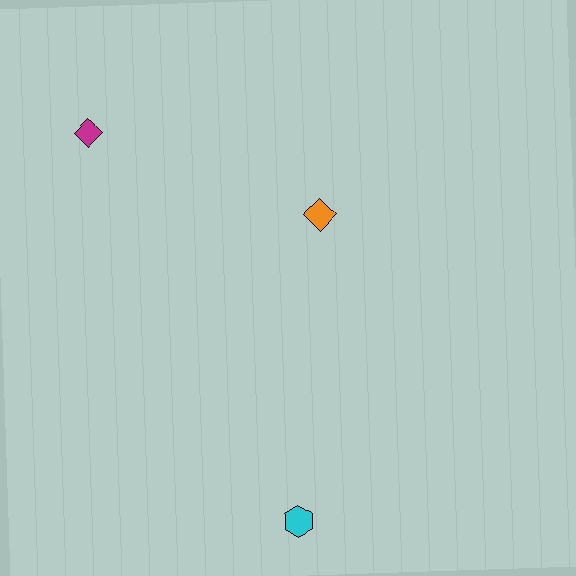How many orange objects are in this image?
There is 1 orange object.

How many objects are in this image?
There are 3 objects.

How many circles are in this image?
There are no circles.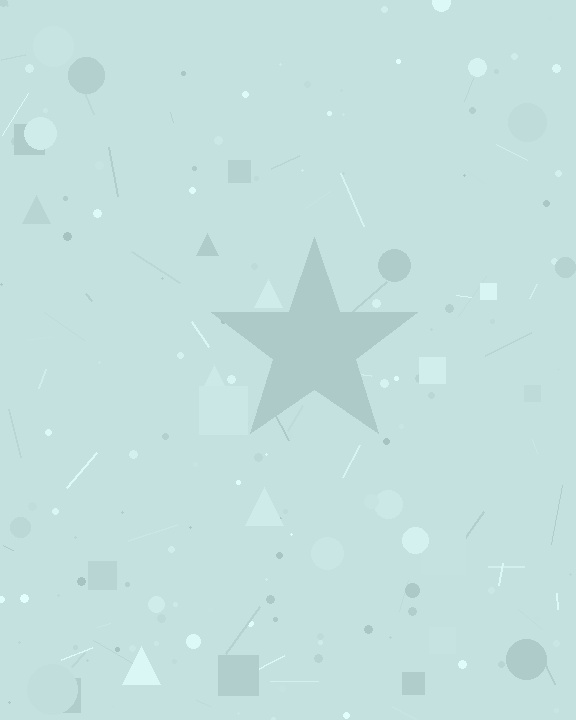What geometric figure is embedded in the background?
A star is embedded in the background.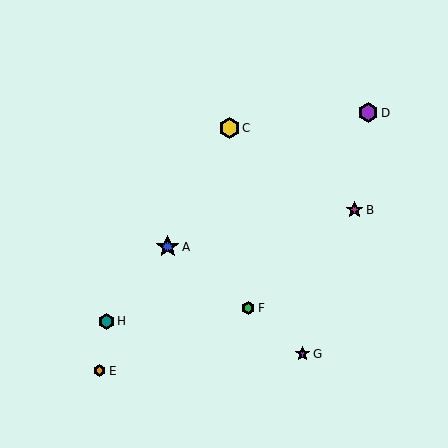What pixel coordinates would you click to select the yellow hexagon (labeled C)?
Click at (229, 128) to select the yellow hexagon C.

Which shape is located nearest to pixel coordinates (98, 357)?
The orange hexagon (labeled E) at (100, 371) is nearest to that location.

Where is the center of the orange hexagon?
The center of the orange hexagon is at (100, 371).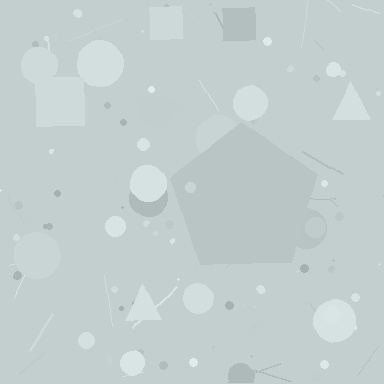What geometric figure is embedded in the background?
A pentagon is embedded in the background.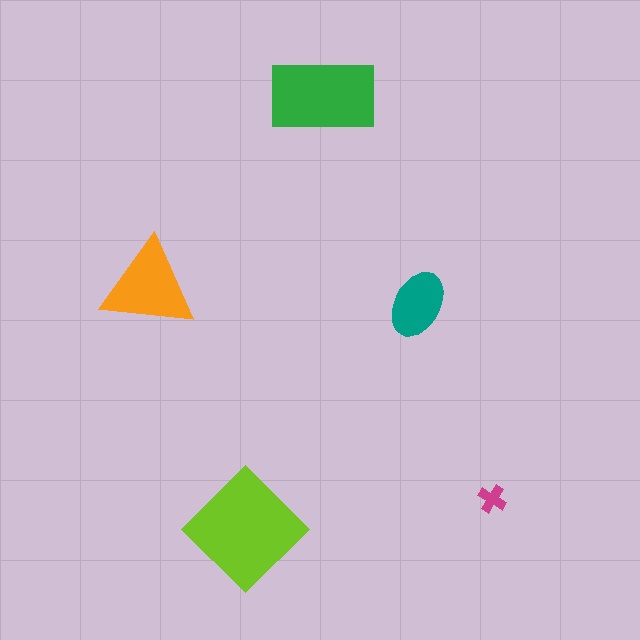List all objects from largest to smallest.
The lime diamond, the green rectangle, the orange triangle, the teal ellipse, the magenta cross.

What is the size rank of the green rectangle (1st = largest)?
2nd.